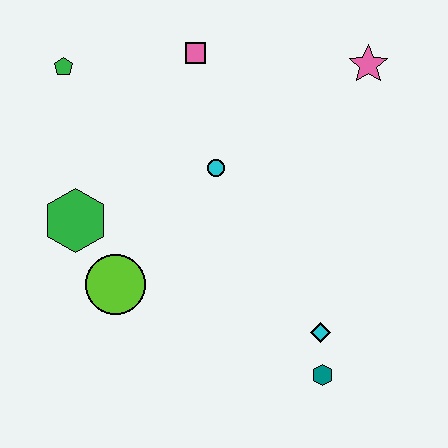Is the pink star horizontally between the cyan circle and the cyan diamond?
No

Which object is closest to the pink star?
The pink square is closest to the pink star.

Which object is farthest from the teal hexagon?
The green pentagon is farthest from the teal hexagon.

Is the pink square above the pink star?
Yes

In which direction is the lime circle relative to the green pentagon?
The lime circle is below the green pentagon.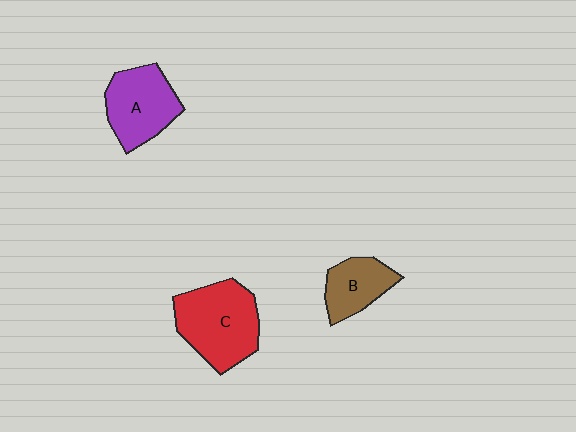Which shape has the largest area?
Shape C (red).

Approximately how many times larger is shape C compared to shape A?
Approximately 1.3 times.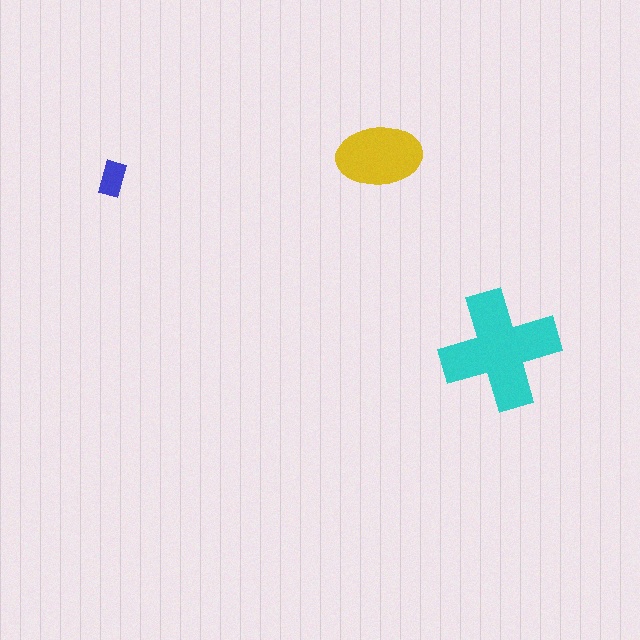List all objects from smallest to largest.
The blue rectangle, the yellow ellipse, the cyan cross.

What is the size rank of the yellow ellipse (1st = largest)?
2nd.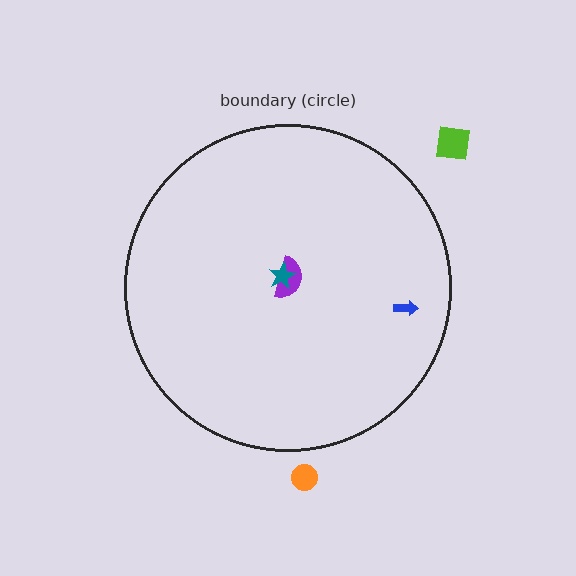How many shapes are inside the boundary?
3 inside, 2 outside.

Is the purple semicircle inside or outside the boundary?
Inside.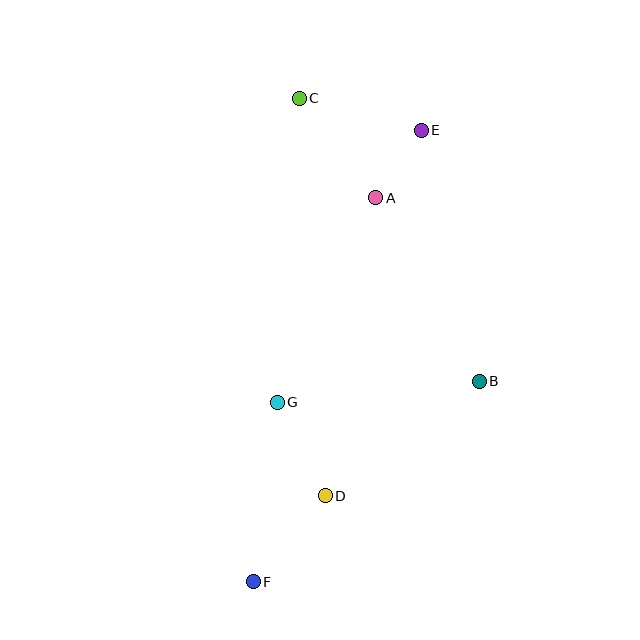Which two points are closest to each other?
Points A and E are closest to each other.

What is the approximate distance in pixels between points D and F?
The distance between D and F is approximately 112 pixels.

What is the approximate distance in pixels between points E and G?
The distance between E and G is approximately 308 pixels.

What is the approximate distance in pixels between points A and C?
The distance between A and C is approximately 125 pixels.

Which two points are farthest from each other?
Points C and F are farthest from each other.